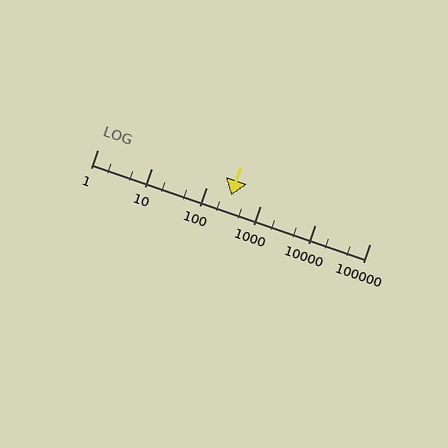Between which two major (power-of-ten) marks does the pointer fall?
The pointer is between 100 and 1000.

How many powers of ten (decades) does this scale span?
The scale spans 5 decades, from 1 to 100000.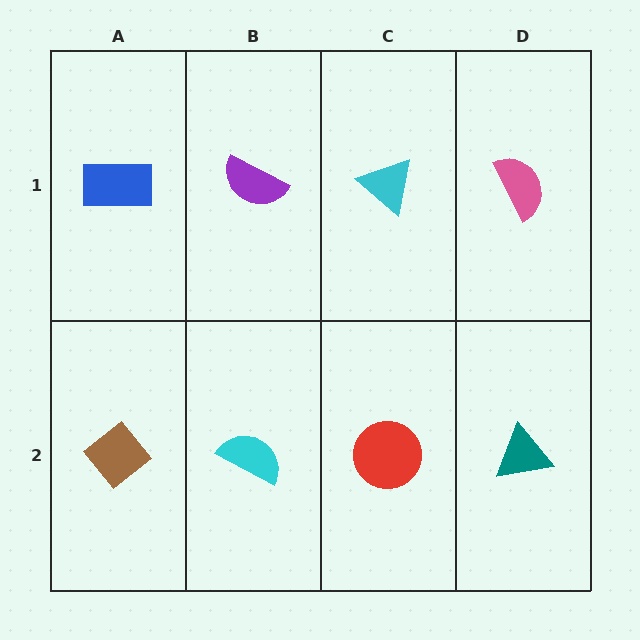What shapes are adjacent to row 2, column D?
A pink semicircle (row 1, column D), a red circle (row 2, column C).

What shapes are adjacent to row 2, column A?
A blue rectangle (row 1, column A), a cyan semicircle (row 2, column B).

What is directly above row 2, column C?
A cyan triangle.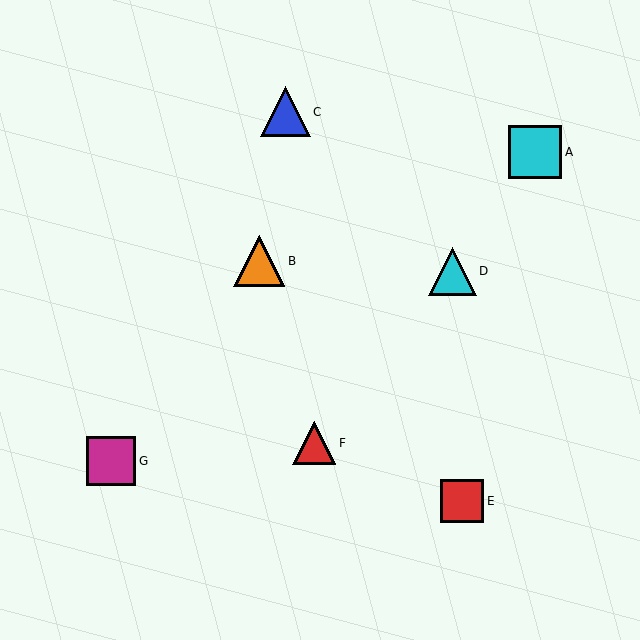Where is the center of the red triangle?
The center of the red triangle is at (314, 443).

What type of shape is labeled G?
Shape G is a magenta square.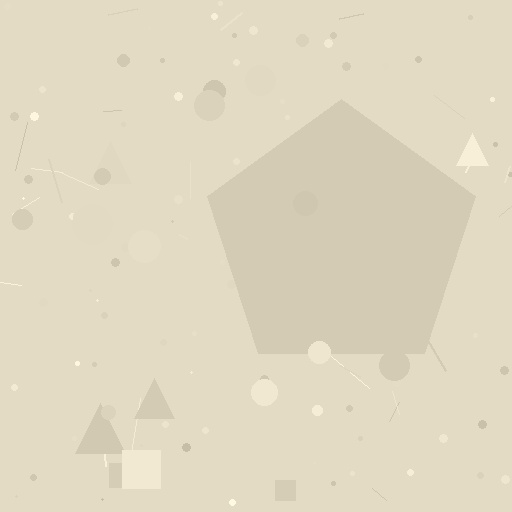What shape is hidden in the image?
A pentagon is hidden in the image.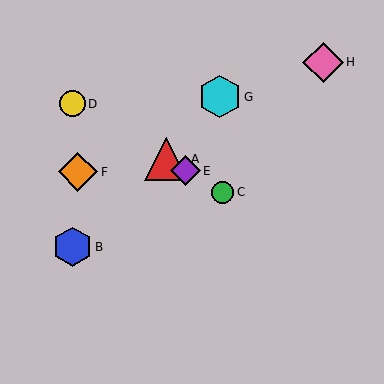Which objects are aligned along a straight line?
Objects A, C, D, E are aligned along a straight line.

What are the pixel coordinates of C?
Object C is at (223, 192).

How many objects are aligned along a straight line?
4 objects (A, C, D, E) are aligned along a straight line.